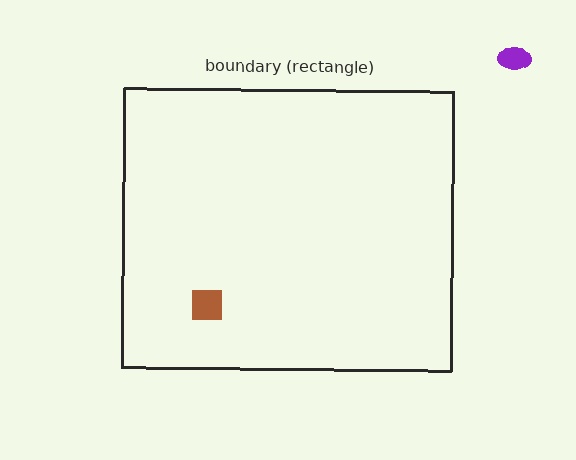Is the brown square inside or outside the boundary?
Inside.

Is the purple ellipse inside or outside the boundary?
Outside.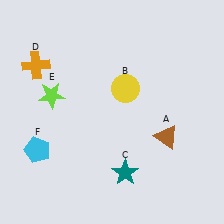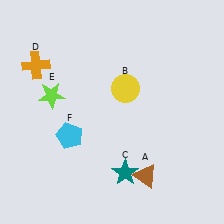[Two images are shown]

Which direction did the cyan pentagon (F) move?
The cyan pentagon (F) moved right.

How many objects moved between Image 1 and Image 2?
2 objects moved between the two images.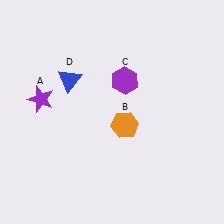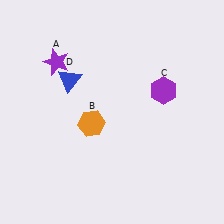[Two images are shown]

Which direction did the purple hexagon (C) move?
The purple hexagon (C) moved right.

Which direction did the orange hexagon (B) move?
The orange hexagon (B) moved left.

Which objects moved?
The objects that moved are: the purple star (A), the orange hexagon (B), the purple hexagon (C).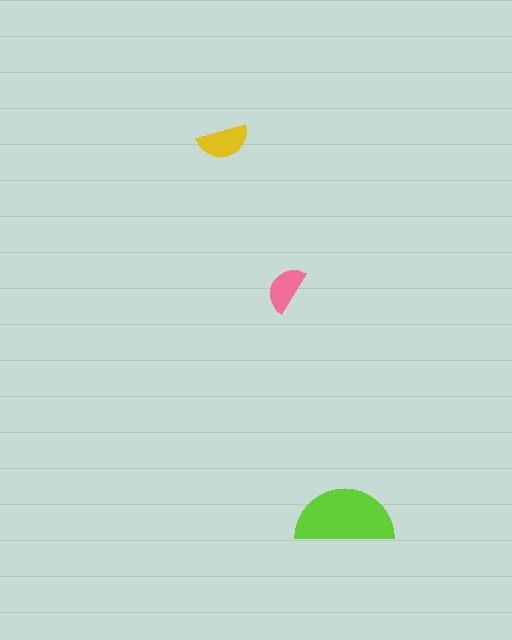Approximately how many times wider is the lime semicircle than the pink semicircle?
About 2 times wider.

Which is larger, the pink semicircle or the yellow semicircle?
The yellow one.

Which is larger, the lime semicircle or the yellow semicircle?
The lime one.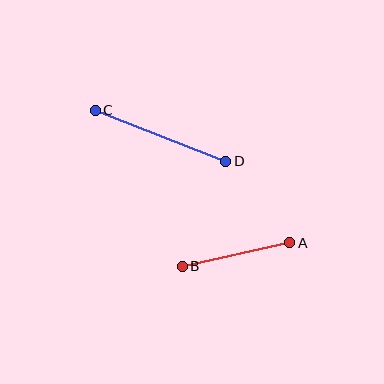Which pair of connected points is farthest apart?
Points C and D are farthest apart.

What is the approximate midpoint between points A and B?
The midpoint is at approximately (236, 254) pixels.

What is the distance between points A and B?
The distance is approximately 110 pixels.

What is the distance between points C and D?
The distance is approximately 140 pixels.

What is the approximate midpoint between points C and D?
The midpoint is at approximately (160, 136) pixels.